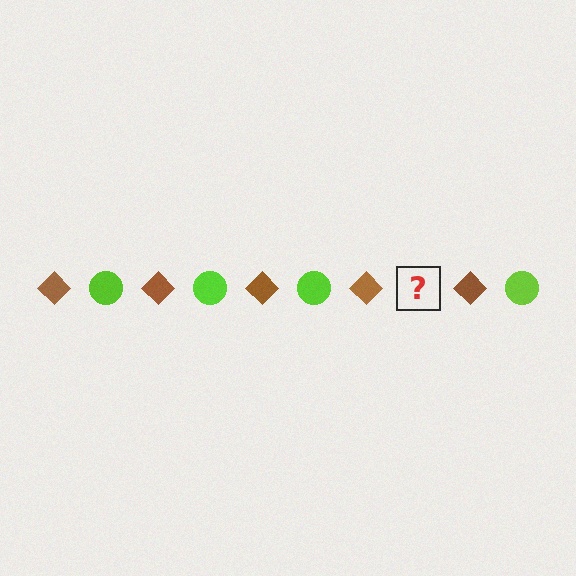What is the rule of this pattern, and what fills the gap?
The rule is that the pattern alternates between brown diamond and lime circle. The gap should be filled with a lime circle.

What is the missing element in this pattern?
The missing element is a lime circle.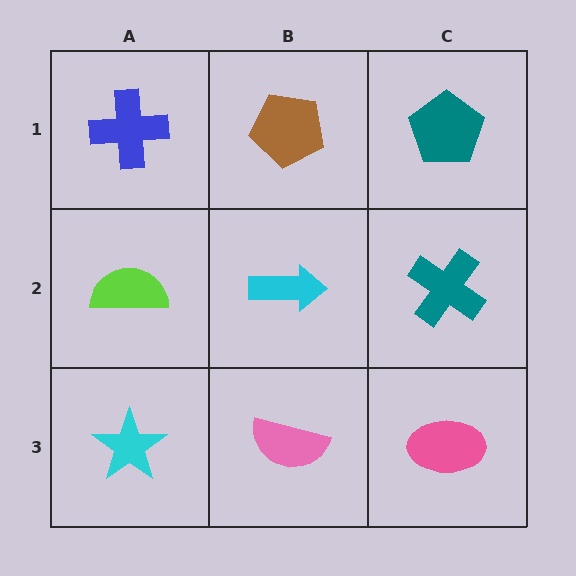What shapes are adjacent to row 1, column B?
A cyan arrow (row 2, column B), a blue cross (row 1, column A), a teal pentagon (row 1, column C).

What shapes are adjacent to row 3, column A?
A lime semicircle (row 2, column A), a pink semicircle (row 3, column B).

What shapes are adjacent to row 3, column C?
A teal cross (row 2, column C), a pink semicircle (row 3, column B).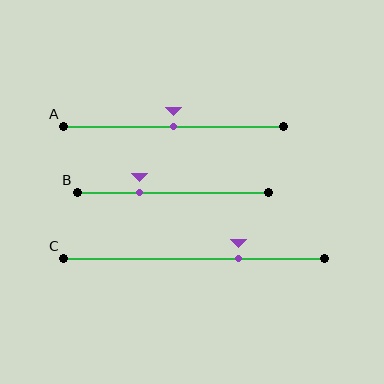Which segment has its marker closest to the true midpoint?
Segment A has its marker closest to the true midpoint.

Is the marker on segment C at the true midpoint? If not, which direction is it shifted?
No, the marker on segment C is shifted to the right by about 17% of the segment length.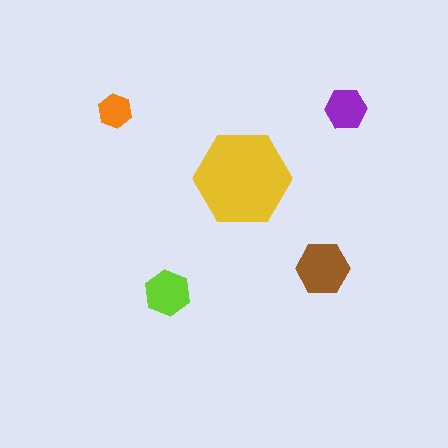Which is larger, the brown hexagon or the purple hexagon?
The brown one.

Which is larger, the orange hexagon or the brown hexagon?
The brown one.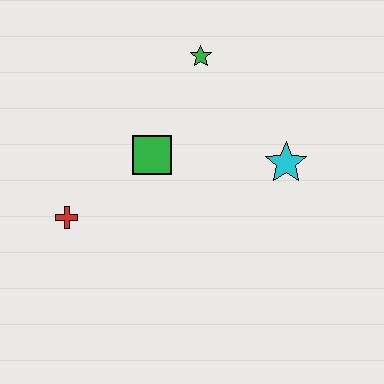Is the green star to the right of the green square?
Yes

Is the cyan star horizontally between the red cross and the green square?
No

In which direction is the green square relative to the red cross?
The green square is to the right of the red cross.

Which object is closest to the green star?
The green square is closest to the green star.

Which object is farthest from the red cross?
The cyan star is farthest from the red cross.